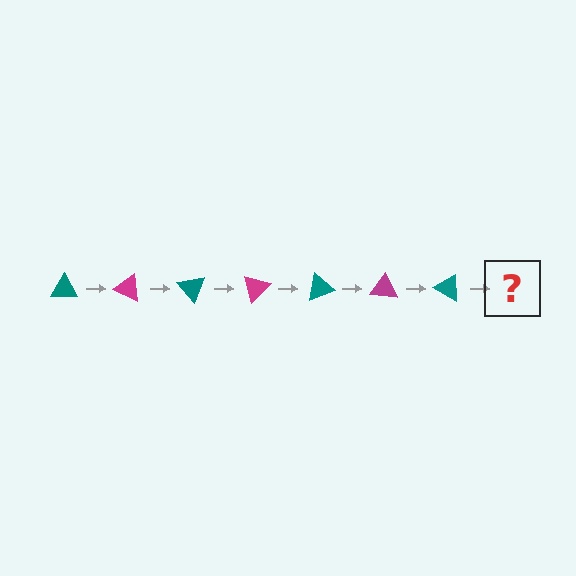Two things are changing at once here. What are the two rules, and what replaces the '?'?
The two rules are that it rotates 25 degrees each step and the color cycles through teal and magenta. The '?' should be a magenta triangle, rotated 175 degrees from the start.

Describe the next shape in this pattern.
It should be a magenta triangle, rotated 175 degrees from the start.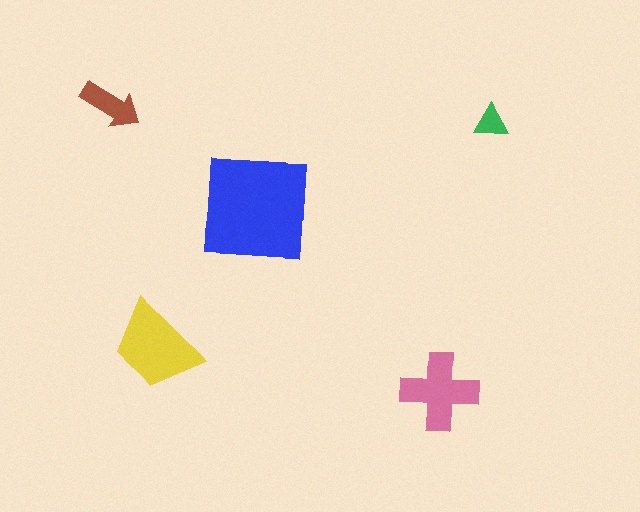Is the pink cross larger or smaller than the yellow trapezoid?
Smaller.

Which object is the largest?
The blue square.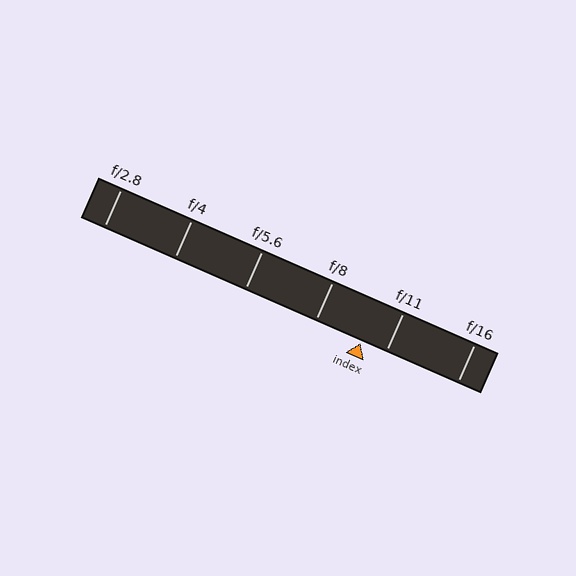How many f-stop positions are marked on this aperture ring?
There are 6 f-stop positions marked.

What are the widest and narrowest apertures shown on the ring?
The widest aperture shown is f/2.8 and the narrowest is f/16.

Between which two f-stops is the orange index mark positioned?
The index mark is between f/8 and f/11.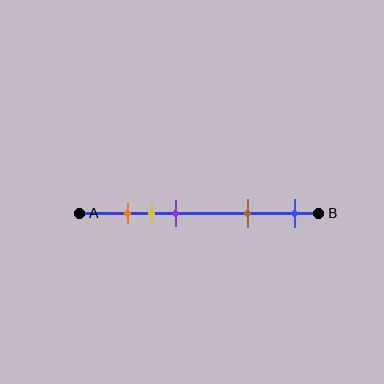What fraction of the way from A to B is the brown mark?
The brown mark is approximately 70% (0.7) of the way from A to B.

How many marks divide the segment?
There are 5 marks dividing the segment.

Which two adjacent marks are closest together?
The orange and yellow marks are the closest adjacent pair.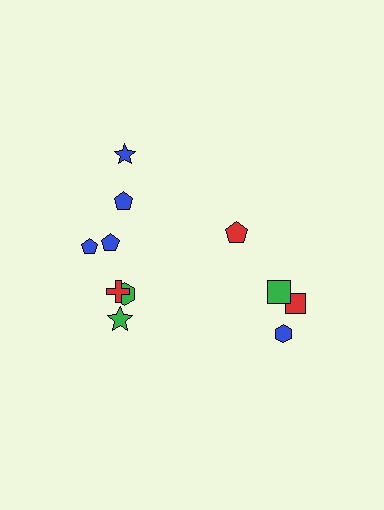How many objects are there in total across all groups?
There are 11 objects.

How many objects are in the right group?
There are 4 objects.